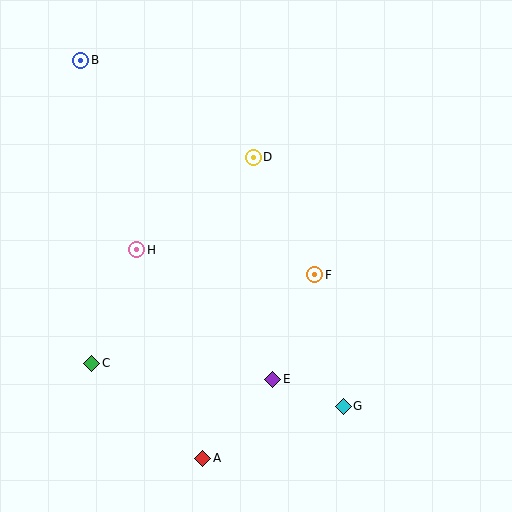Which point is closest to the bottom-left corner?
Point C is closest to the bottom-left corner.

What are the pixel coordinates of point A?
Point A is at (203, 458).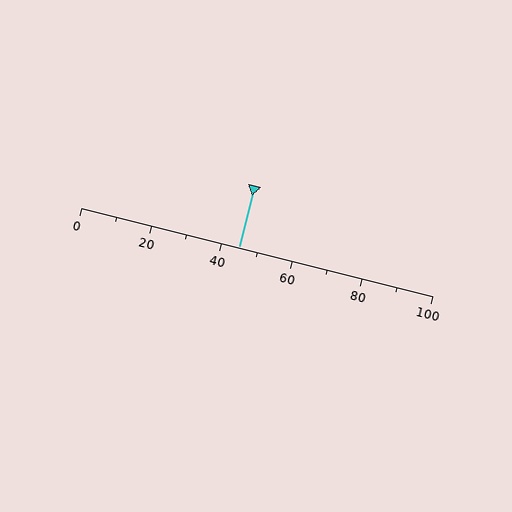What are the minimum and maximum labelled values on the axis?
The axis runs from 0 to 100.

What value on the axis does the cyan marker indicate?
The marker indicates approximately 45.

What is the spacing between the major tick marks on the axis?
The major ticks are spaced 20 apart.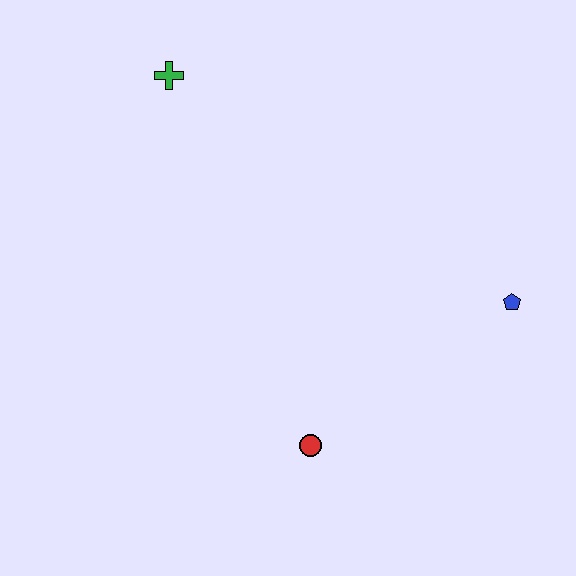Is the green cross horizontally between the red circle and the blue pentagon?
No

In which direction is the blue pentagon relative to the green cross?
The blue pentagon is to the right of the green cross.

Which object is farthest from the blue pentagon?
The green cross is farthest from the blue pentagon.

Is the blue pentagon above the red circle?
Yes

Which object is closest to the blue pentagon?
The red circle is closest to the blue pentagon.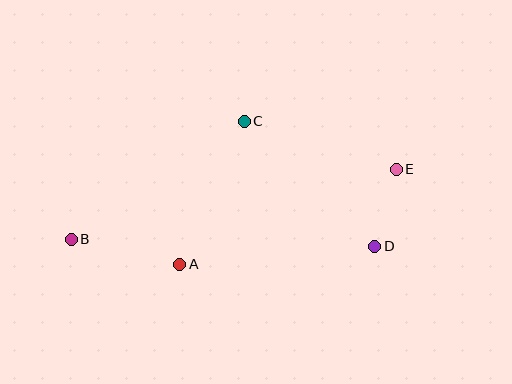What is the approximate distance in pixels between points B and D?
The distance between B and D is approximately 304 pixels.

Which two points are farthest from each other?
Points B and E are farthest from each other.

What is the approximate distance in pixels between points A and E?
The distance between A and E is approximately 236 pixels.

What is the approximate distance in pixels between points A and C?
The distance between A and C is approximately 157 pixels.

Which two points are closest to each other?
Points D and E are closest to each other.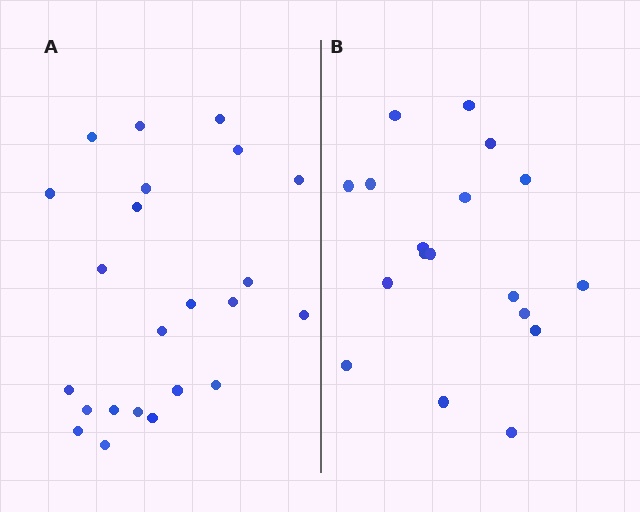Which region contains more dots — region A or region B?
Region A (the left region) has more dots.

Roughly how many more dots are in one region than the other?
Region A has about 5 more dots than region B.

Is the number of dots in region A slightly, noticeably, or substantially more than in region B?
Region A has noticeably more, but not dramatically so. The ratio is roughly 1.3 to 1.